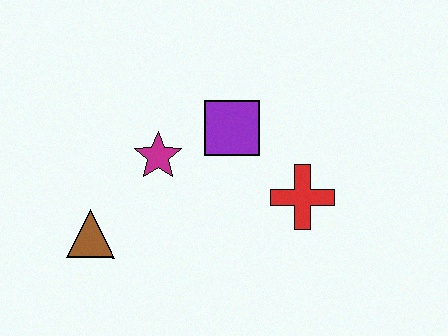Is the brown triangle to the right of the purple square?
No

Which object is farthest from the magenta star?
The red cross is farthest from the magenta star.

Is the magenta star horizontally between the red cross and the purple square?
No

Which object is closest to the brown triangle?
The magenta star is closest to the brown triangle.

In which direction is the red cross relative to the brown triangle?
The red cross is to the right of the brown triangle.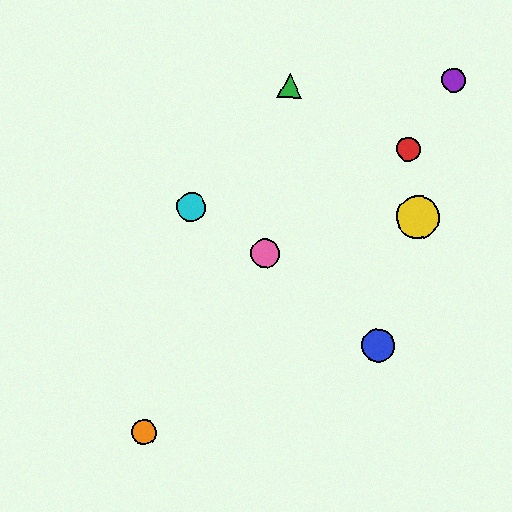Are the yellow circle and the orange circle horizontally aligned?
No, the yellow circle is at y≈217 and the orange circle is at y≈432.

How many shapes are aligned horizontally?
2 shapes (the yellow circle, the cyan circle) are aligned horizontally.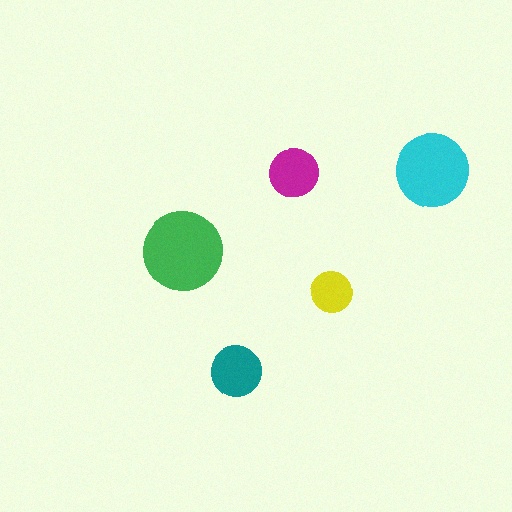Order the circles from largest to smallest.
the green one, the cyan one, the teal one, the magenta one, the yellow one.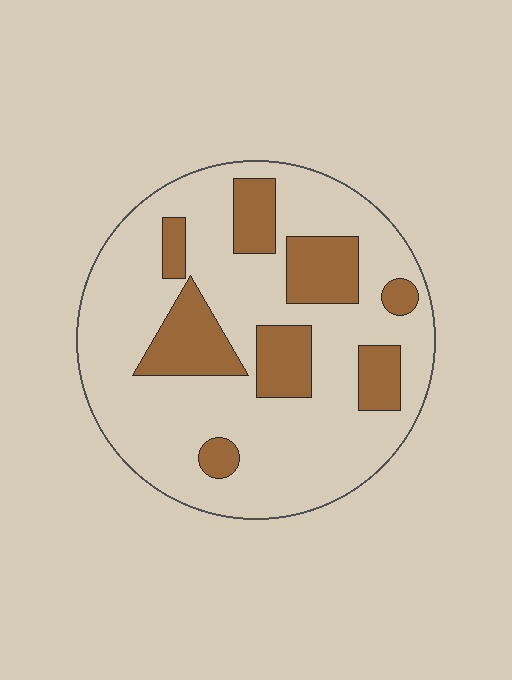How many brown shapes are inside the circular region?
8.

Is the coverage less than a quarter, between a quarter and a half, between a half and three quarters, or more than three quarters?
Less than a quarter.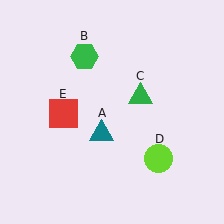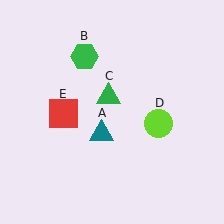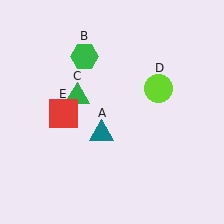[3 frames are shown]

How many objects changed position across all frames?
2 objects changed position: green triangle (object C), lime circle (object D).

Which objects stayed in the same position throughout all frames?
Teal triangle (object A) and green hexagon (object B) and red square (object E) remained stationary.